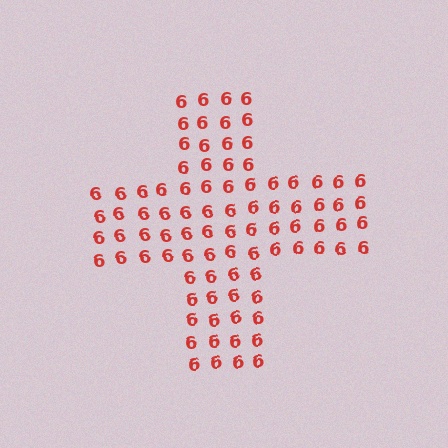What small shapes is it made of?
It is made of small digit 6's.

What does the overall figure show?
The overall figure shows a cross.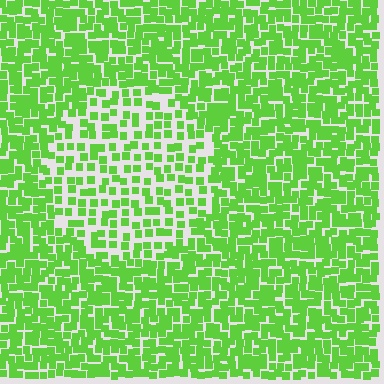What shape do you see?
I see a circle.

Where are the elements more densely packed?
The elements are more densely packed outside the circle boundary.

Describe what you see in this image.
The image contains small lime elements arranged at two different densities. A circle-shaped region is visible where the elements are less densely packed than the surrounding area.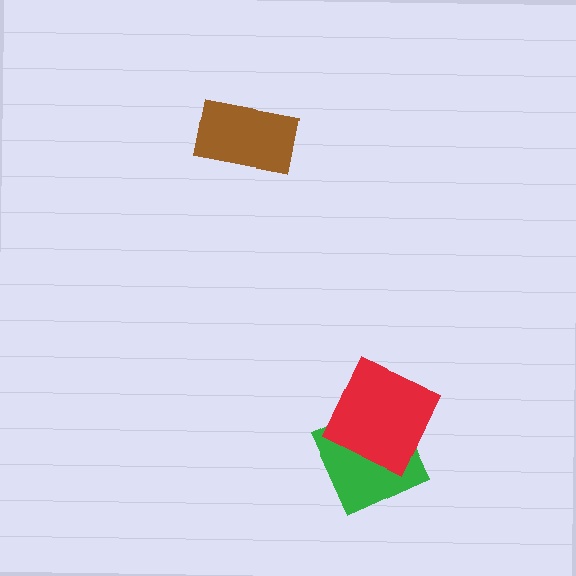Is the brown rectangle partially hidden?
No, no other shape covers it.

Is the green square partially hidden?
Yes, it is partially covered by another shape.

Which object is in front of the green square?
The red square is in front of the green square.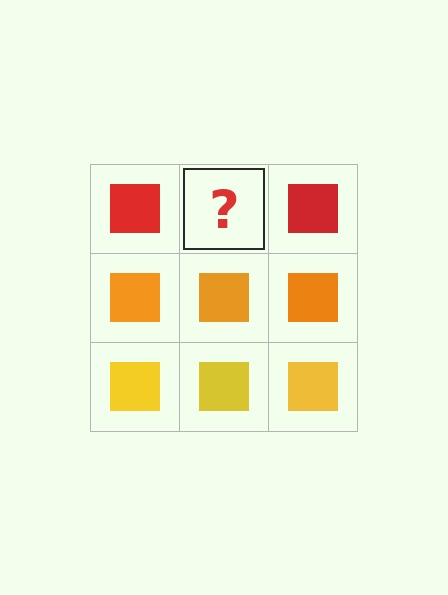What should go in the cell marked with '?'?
The missing cell should contain a red square.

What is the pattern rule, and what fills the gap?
The rule is that each row has a consistent color. The gap should be filled with a red square.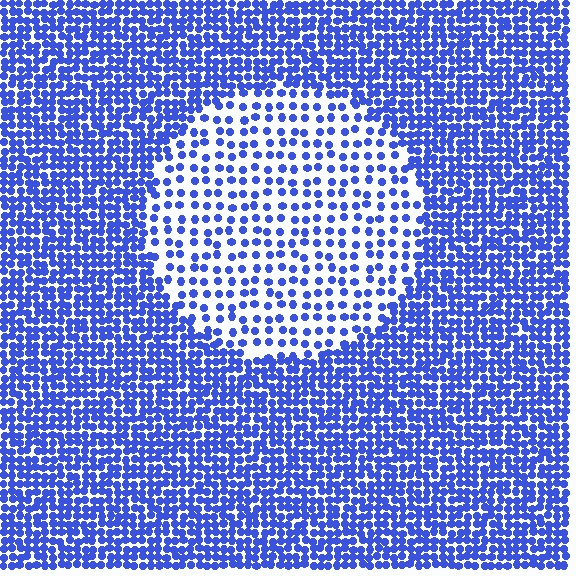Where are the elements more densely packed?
The elements are more densely packed outside the circle boundary.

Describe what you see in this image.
The image contains small blue elements arranged at two different densities. A circle-shaped region is visible where the elements are less densely packed than the surrounding area.